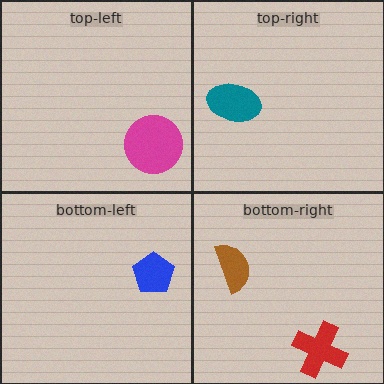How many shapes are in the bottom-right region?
2.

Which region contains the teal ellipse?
The top-right region.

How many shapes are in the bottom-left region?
1.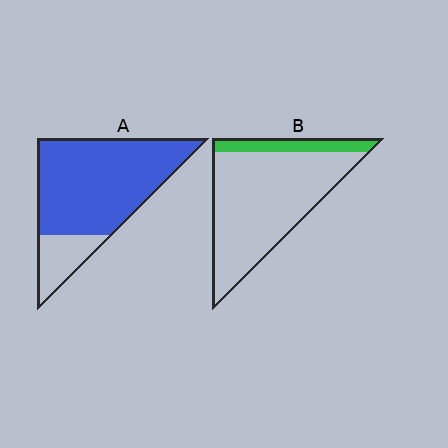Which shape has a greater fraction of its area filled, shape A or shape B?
Shape A.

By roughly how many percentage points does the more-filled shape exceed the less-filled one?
By roughly 65 percentage points (A over B).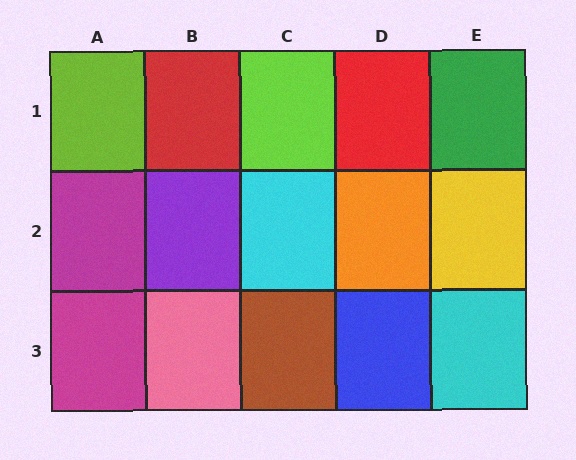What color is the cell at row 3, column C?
Brown.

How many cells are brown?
1 cell is brown.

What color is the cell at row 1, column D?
Red.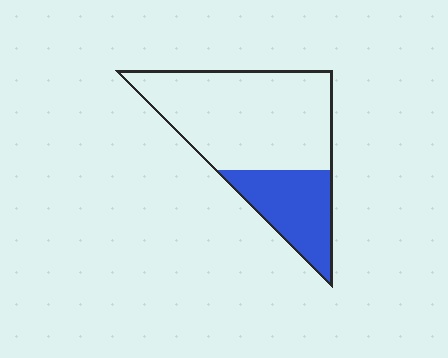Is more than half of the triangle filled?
No.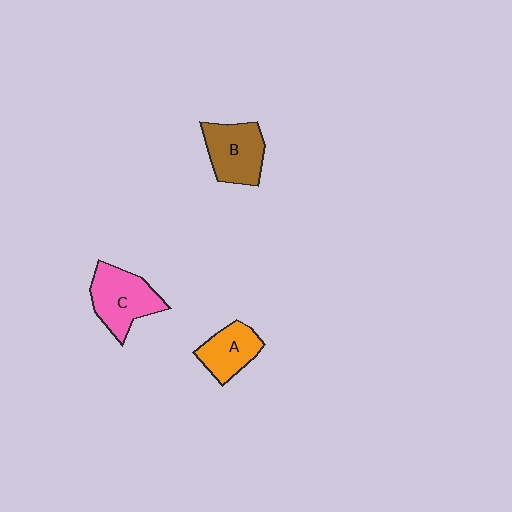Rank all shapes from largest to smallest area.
From largest to smallest: C (pink), B (brown), A (orange).